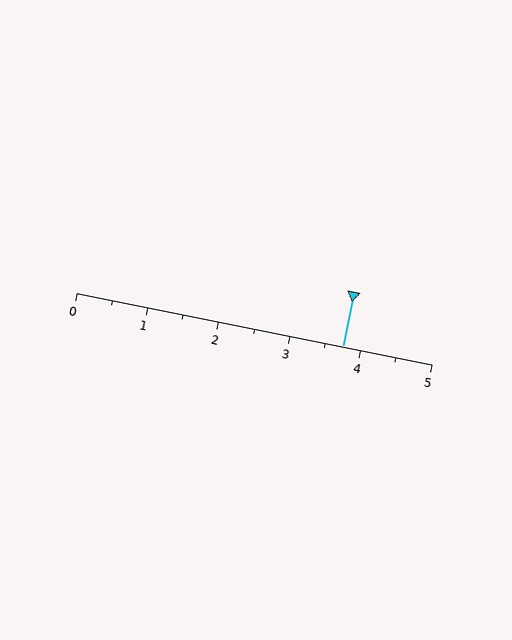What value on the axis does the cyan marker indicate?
The marker indicates approximately 3.8.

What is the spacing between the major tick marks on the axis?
The major ticks are spaced 1 apart.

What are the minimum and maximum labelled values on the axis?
The axis runs from 0 to 5.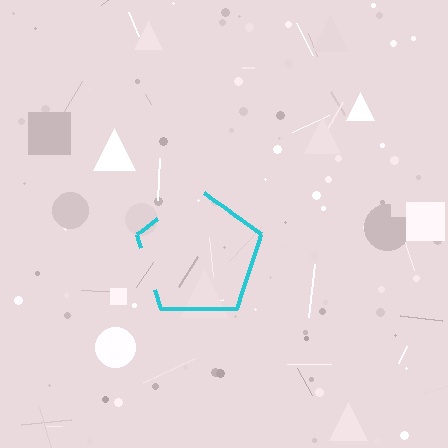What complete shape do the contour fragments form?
The contour fragments form a pentagon.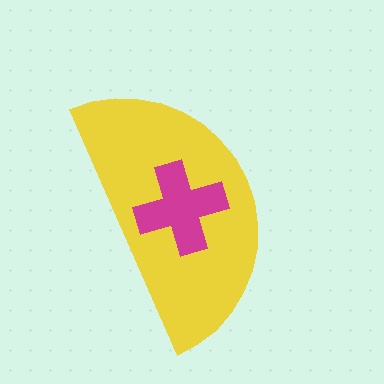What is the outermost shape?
The yellow semicircle.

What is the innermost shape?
The magenta cross.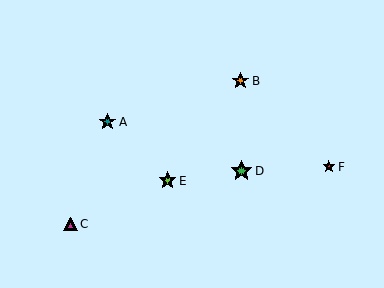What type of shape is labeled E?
Shape E is a lime star.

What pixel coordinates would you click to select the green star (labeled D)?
Click at (242, 171) to select the green star D.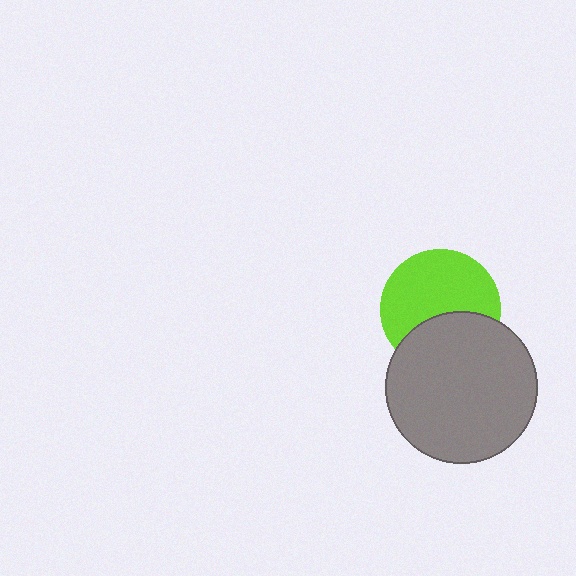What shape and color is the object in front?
The object in front is a gray circle.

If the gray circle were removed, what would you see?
You would see the complete lime circle.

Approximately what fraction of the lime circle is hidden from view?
Roughly 37% of the lime circle is hidden behind the gray circle.